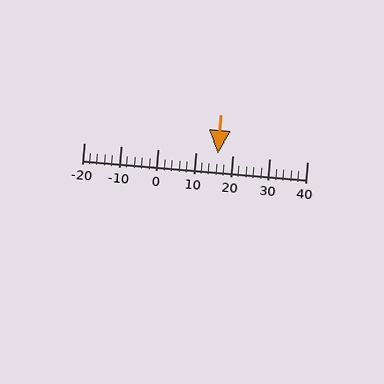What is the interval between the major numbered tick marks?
The major tick marks are spaced 10 units apart.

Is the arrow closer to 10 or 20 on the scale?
The arrow is closer to 20.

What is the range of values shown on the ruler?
The ruler shows values from -20 to 40.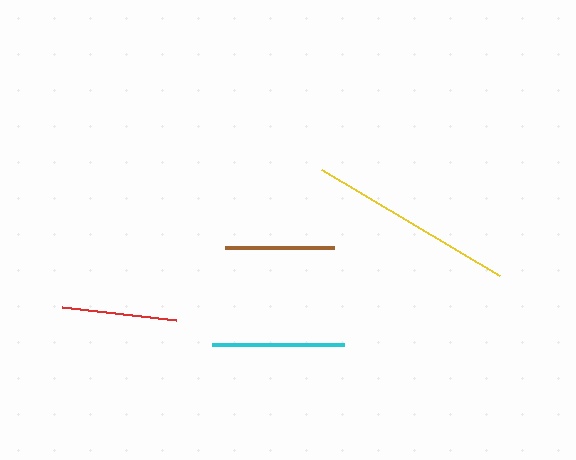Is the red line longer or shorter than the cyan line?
The cyan line is longer than the red line.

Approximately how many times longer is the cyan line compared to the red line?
The cyan line is approximately 1.1 times the length of the red line.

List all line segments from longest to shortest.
From longest to shortest: yellow, cyan, red, brown.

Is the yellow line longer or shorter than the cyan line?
The yellow line is longer than the cyan line.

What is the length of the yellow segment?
The yellow segment is approximately 207 pixels long.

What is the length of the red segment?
The red segment is approximately 115 pixels long.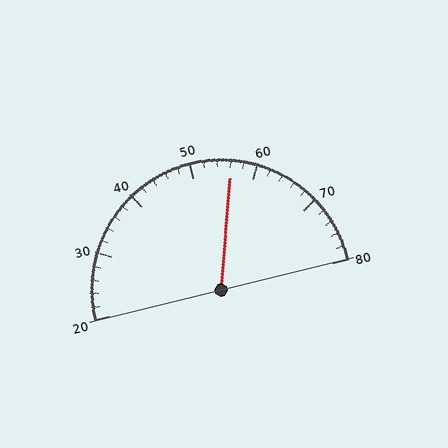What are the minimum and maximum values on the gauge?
The gauge ranges from 20 to 80.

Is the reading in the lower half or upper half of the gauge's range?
The reading is in the upper half of the range (20 to 80).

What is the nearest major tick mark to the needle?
The nearest major tick mark is 60.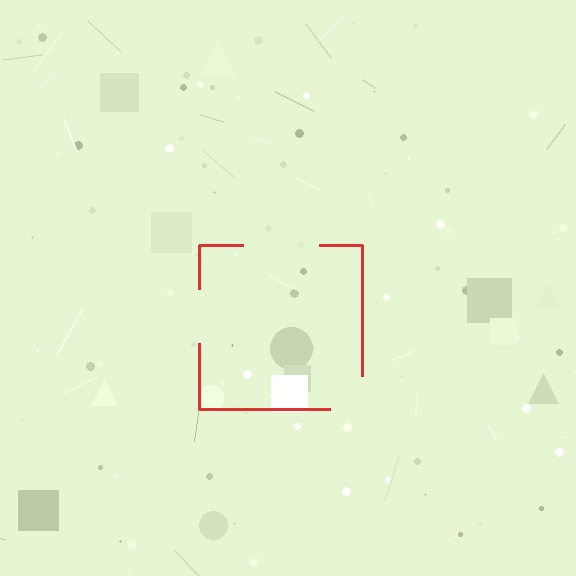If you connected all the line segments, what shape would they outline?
They would outline a square.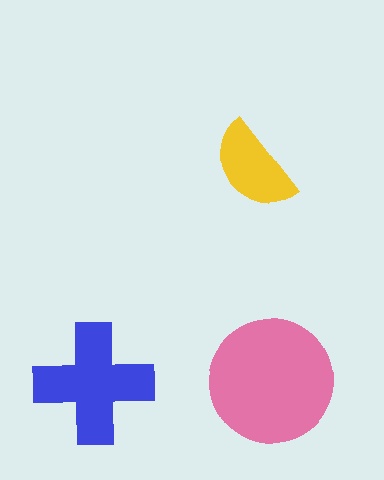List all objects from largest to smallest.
The pink circle, the blue cross, the yellow semicircle.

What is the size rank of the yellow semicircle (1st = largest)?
3rd.